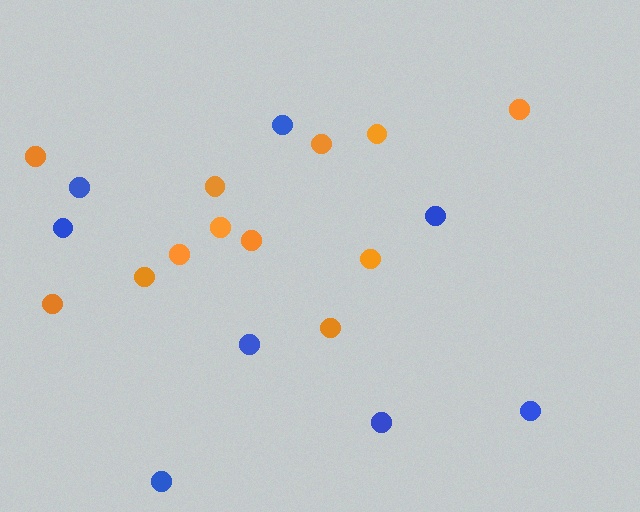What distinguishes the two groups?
There are 2 groups: one group of blue circles (8) and one group of orange circles (12).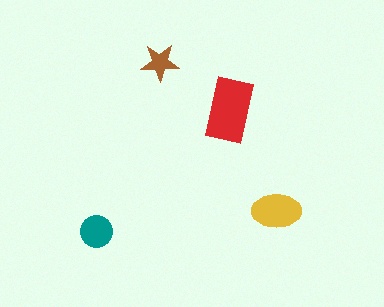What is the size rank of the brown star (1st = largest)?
4th.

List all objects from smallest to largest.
The brown star, the teal circle, the yellow ellipse, the red rectangle.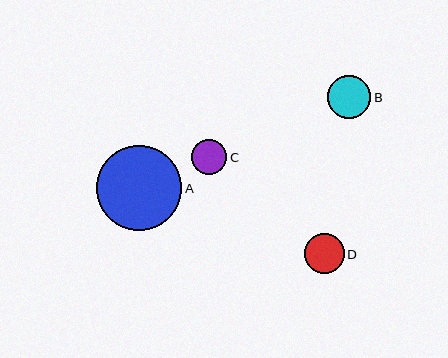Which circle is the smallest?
Circle C is the smallest with a size of approximately 35 pixels.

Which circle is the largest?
Circle A is the largest with a size of approximately 85 pixels.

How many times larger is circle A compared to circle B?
Circle A is approximately 2.0 times the size of circle B.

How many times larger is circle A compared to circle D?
Circle A is approximately 2.1 times the size of circle D.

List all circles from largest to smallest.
From largest to smallest: A, B, D, C.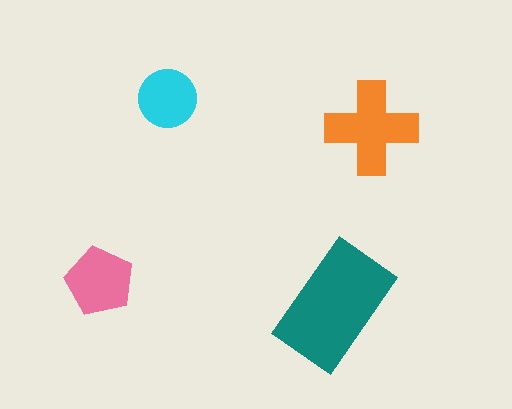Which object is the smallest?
The cyan circle.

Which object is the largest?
The teal rectangle.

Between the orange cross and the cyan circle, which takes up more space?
The orange cross.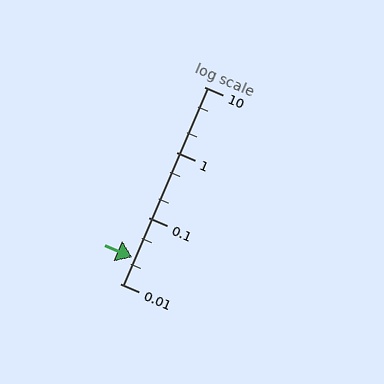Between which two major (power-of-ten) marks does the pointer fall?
The pointer is between 0.01 and 0.1.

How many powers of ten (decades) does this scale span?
The scale spans 3 decades, from 0.01 to 10.